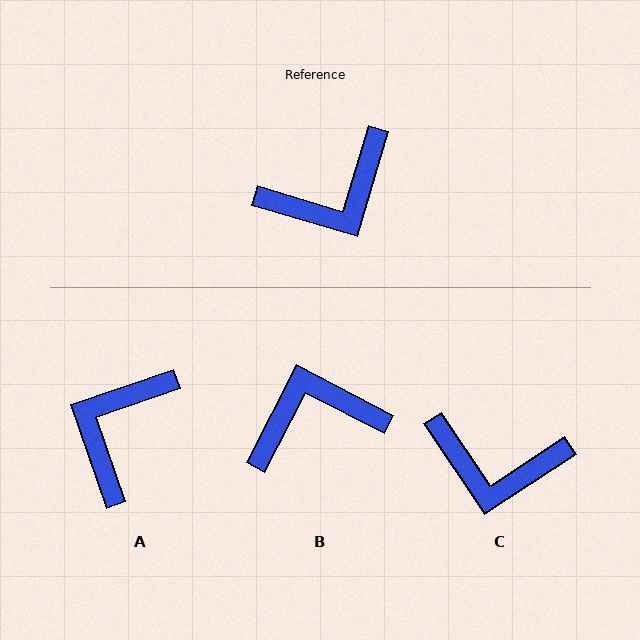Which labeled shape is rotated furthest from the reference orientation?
B, about 169 degrees away.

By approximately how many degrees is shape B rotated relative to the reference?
Approximately 169 degrees counter-clockwise.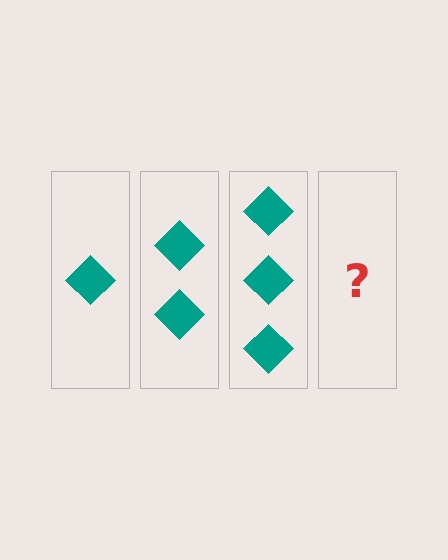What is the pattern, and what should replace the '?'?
The pattern is that each step adds one more diamond. The '?' should be 4 diamonds.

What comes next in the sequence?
The next element should be 4 diamonds.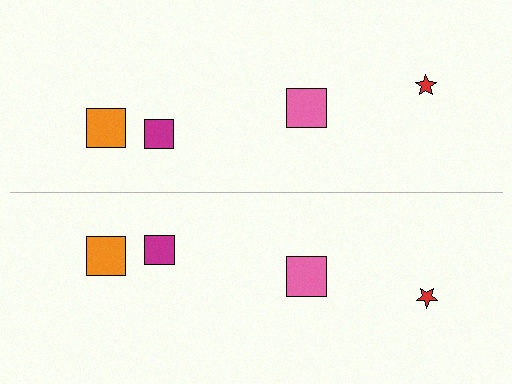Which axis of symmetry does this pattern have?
The pattern has a horizontal axis of symmetry running through the center of the image.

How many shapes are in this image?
There are 8 shapes in this image.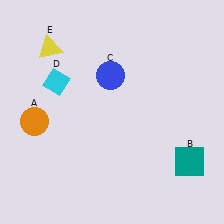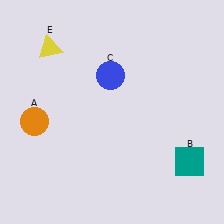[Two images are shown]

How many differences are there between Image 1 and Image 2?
There is 1 difference between the two images.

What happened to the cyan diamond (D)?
The cyan diamond (D) was removed in Image 2. It was in the top-left area of Image 1.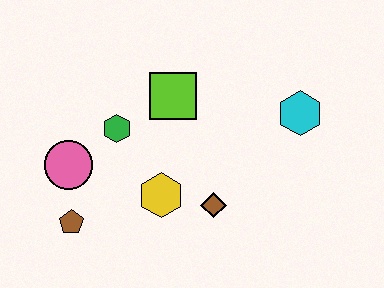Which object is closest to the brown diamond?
The yellow hexagon is closest to the brown diamond.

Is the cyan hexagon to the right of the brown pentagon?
Yes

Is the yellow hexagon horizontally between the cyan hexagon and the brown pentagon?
Yes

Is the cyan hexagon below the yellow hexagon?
No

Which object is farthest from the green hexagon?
The cyan hexagon is farthest from the green hexagon.